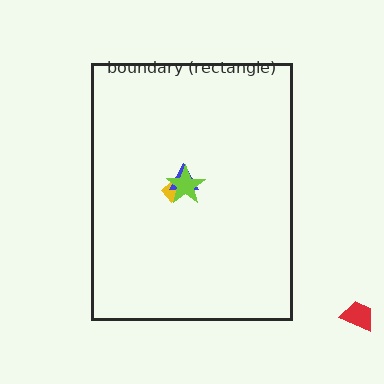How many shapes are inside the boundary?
3 inside, 1 outside.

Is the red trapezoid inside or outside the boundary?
Outside.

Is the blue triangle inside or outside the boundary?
Inside.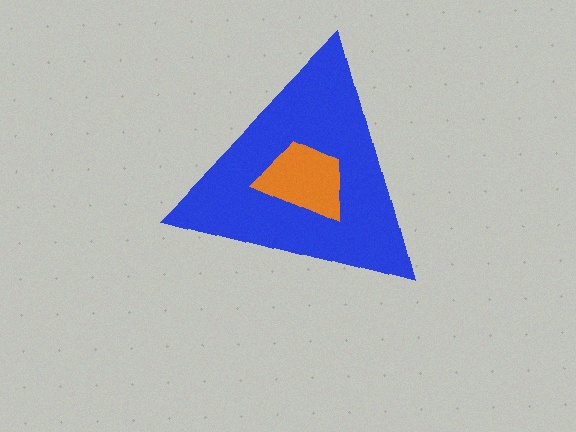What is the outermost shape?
The blue triangle.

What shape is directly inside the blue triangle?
The orange trapezoid.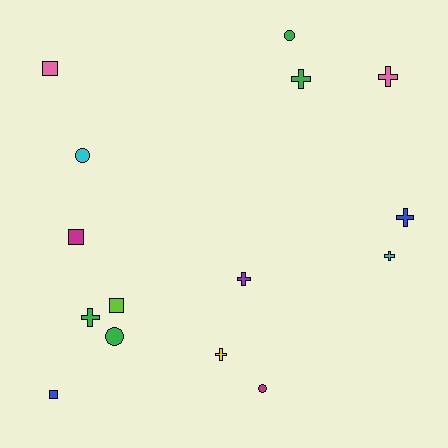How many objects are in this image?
There are 15 objects.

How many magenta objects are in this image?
There are 2 magenta objects.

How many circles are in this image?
There are 4 circles.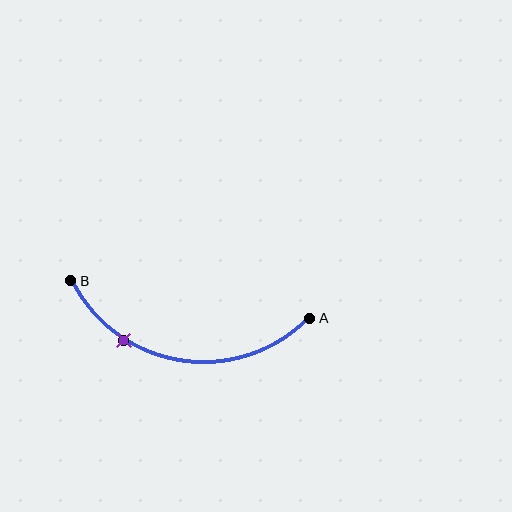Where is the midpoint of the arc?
The arc midpoint is the point on the curve farthest from the straight line joining A and B. It sits below that line.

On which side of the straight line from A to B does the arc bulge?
The arc bulges below the straight line connecting A and B.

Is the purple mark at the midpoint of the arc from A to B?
No. The purple mark lies on the arc but is closer to endpoint B. The arc midpoint would be at the point on the curve equidistant along the arc from both A and B.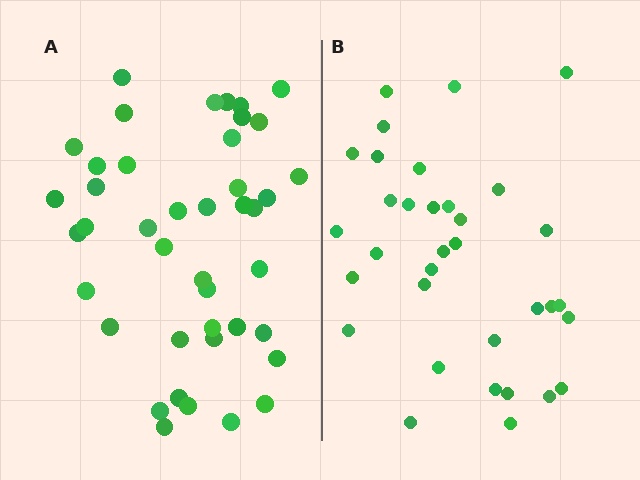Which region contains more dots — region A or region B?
Region A (the left region) has more dots.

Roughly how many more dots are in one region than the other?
Region A has roughly 8 or so more dots than region B.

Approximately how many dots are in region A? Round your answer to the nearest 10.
About 40 dots. (The exact count is 42, which rounds to 40.)